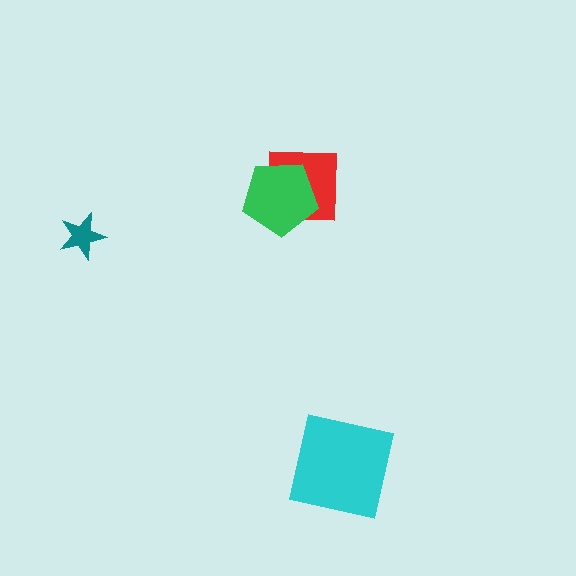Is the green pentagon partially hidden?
No, no other shape covers it.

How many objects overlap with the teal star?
0 objects overlap with the teal star.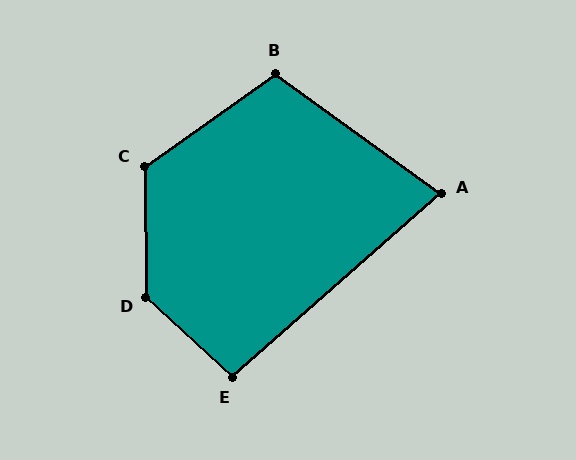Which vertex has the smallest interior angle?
A, at approximately 77 degrees.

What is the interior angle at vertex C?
Approximately 125 degrees (obtuse).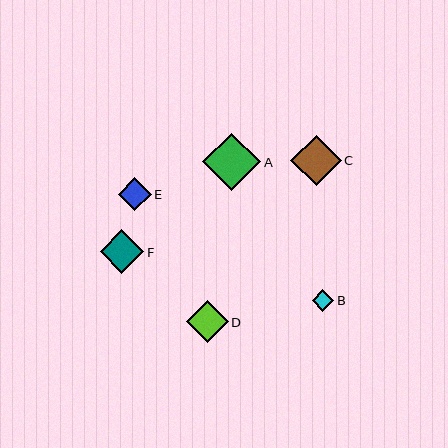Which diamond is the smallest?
Diamond B is the smallest with a size of approximately 21 pixels.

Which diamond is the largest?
Diamond A is the largest with a size of approximately 58 pixels.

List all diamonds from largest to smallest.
From largest to smallest: A, C, F, D, E, B.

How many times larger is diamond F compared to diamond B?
Diamond F is approximately 2.0 times the size of diamond B.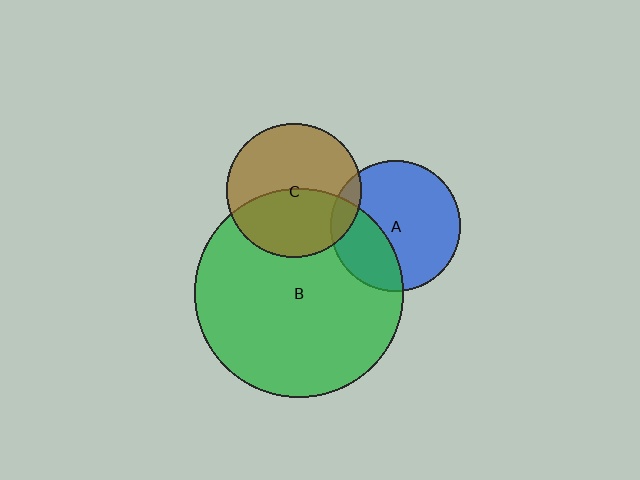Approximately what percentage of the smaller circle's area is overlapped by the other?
Approximately 45%.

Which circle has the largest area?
Circle B (green).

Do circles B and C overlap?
Yes.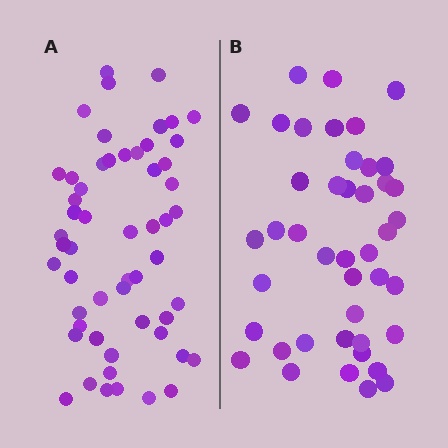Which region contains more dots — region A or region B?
Region A (the left region) has more dots.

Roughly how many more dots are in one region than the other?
Region A has roughly 12 or so more dots than region B.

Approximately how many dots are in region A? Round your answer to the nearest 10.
About 60 dots. (The exact count is 55, which rounds to 60.)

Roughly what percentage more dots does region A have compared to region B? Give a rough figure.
About 30% more.